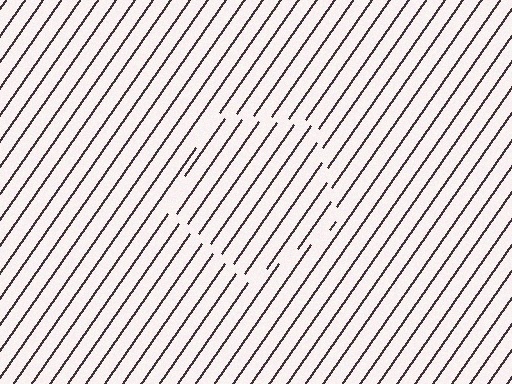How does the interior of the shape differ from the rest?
The interior of the shape contains the same grating, shifted by half a period — the contour is defined by the phase discontinuity where line-ends from the inner and outer gratings abut.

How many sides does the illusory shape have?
5 sides — the line-ends trace a pentagon.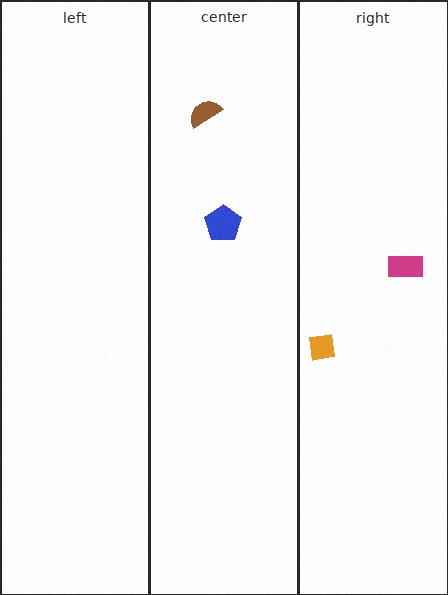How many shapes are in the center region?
2.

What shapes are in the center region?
The blue pentagon, the brown semicircle.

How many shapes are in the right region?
2.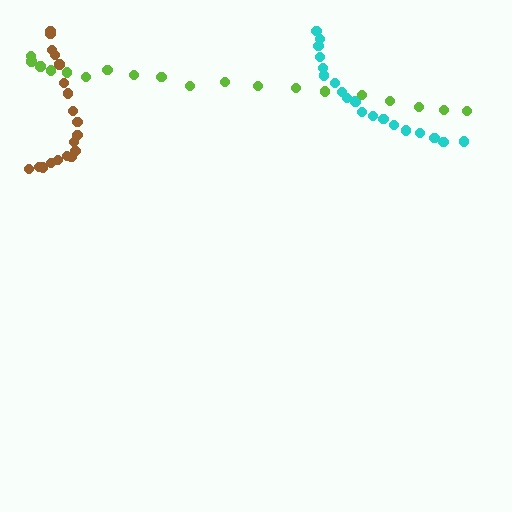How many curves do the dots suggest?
There are 3 distinct paths.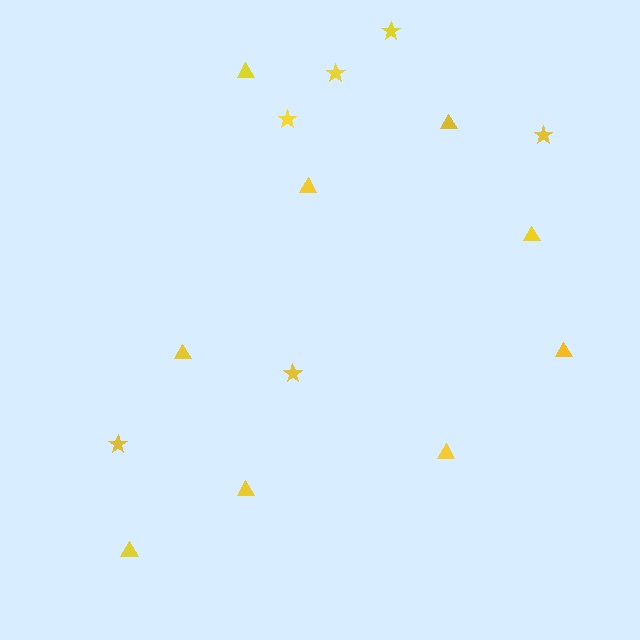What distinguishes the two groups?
There are 2 groups: one group of triangles (9) and one group of stars (6).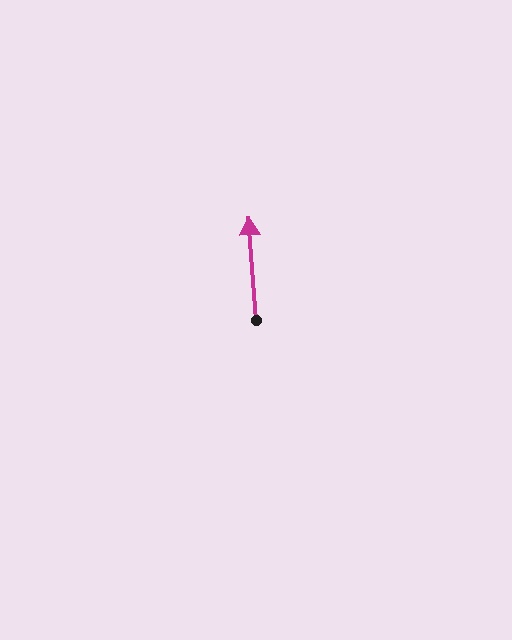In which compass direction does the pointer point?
North.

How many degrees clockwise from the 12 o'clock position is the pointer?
Approximately 356 degrees.